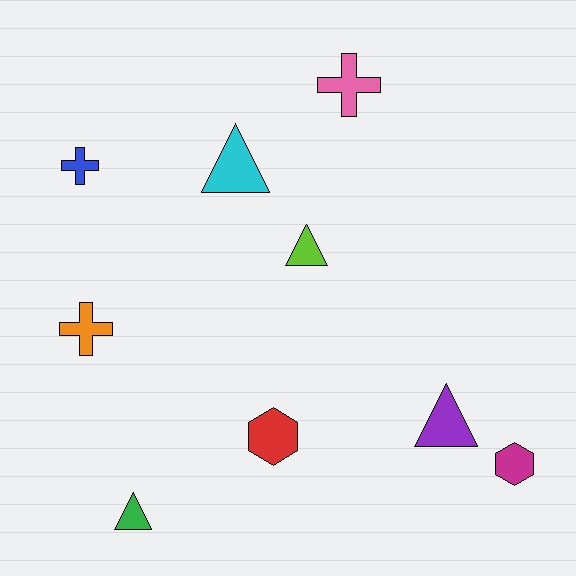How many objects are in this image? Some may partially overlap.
There are 9 objects.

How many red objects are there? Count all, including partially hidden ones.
There is 1 red object.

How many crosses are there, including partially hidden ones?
There are 3 crosses.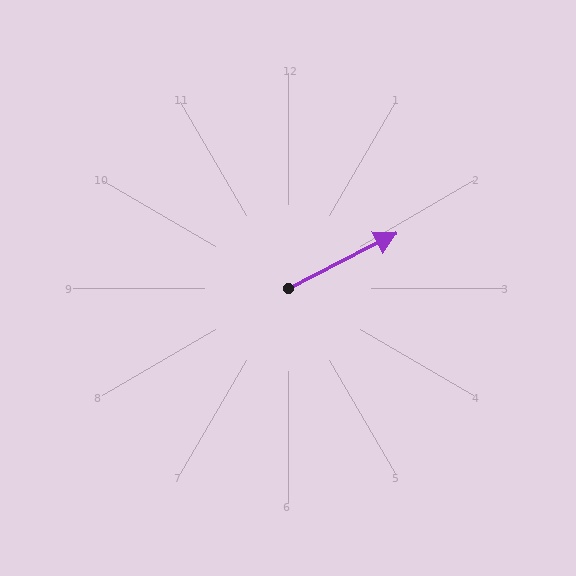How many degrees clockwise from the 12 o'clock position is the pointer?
Approximately 63 degrees.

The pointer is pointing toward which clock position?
Roughly 2 o'clock.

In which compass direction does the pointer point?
Northeast.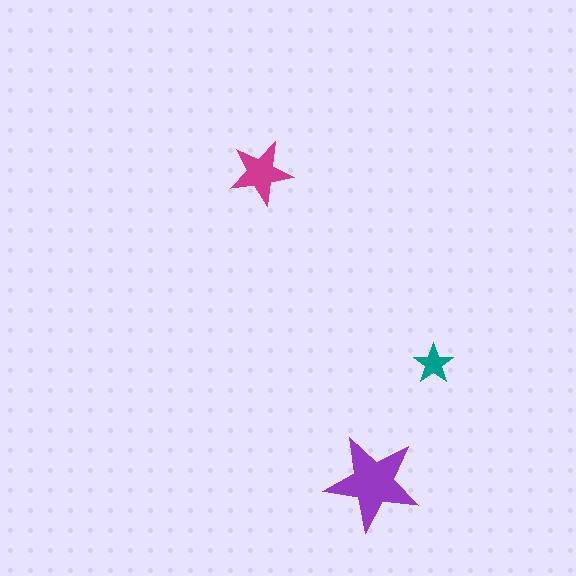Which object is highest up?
The magenta star is topmost.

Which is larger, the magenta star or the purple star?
The purple one.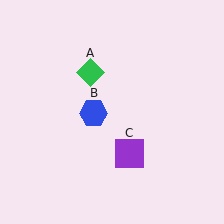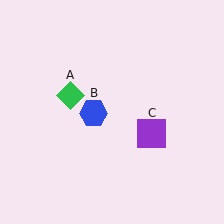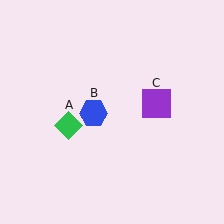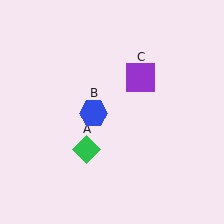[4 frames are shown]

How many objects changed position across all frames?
2 objects changed position: green diamond (object A), purple square (object C).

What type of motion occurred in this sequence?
The green diamond (object A), purple square (object C) rotated counterclockwise around the center of the scene.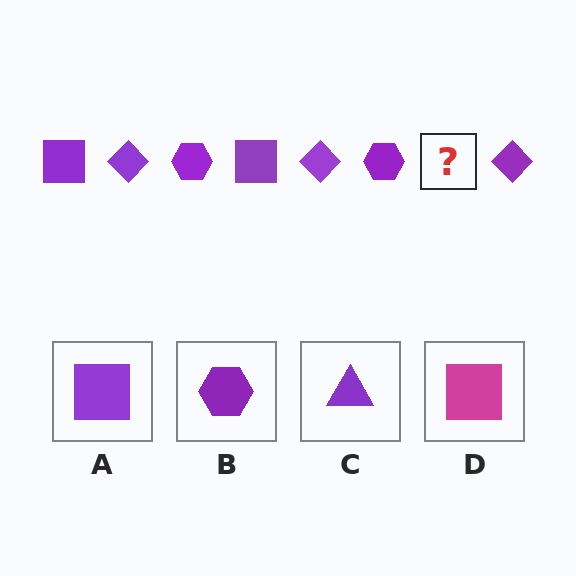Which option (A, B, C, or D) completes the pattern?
A.